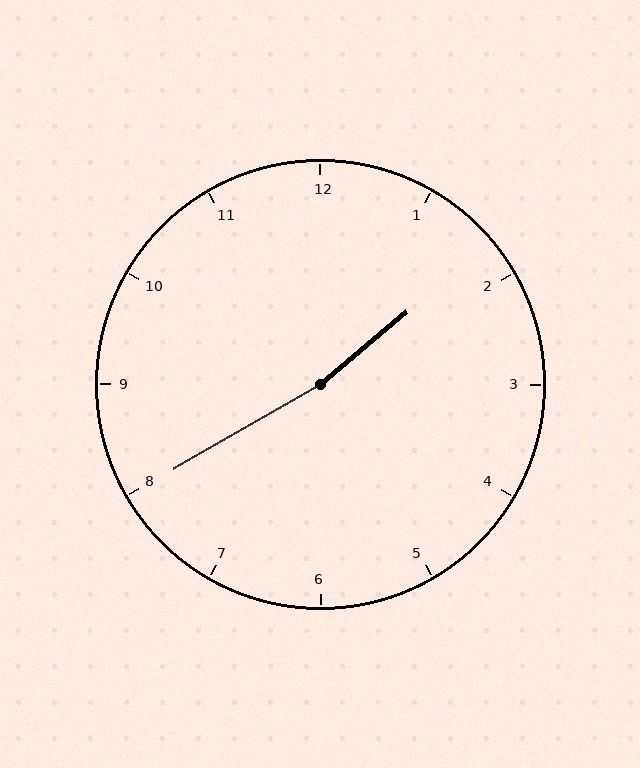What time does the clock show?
1:40.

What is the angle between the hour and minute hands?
Approximately 170 degrees.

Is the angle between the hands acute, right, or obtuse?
It is obtuse.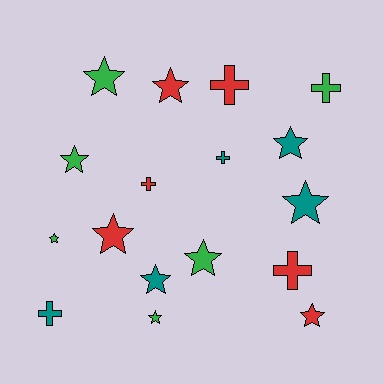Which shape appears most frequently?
Star, with 11 objects.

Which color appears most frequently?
Green, with 6 objects.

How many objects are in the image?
There are 17 objects.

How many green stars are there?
There are 5 green stars.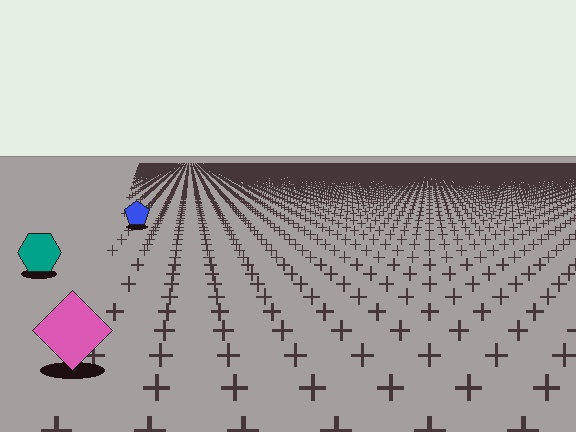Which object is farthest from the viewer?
The blue pentagon is farthest from the viewer. It appears smaller and the ground texture around it is denser.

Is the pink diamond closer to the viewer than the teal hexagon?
Yes. The pink diamond is closer — you can tell from the texture gradient: the ground texture is coarser near it.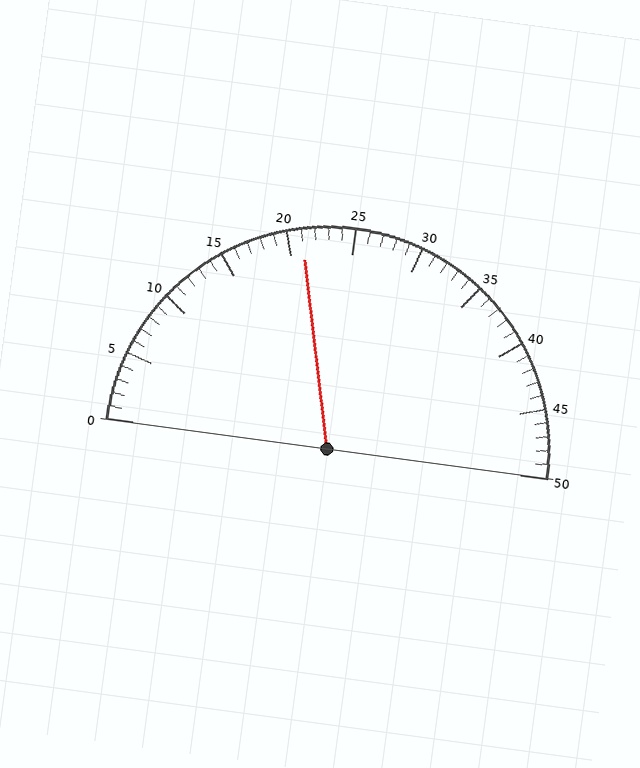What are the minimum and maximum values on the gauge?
The gauge ranges from 0 to 50.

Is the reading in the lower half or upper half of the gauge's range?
The reading is in the lower half of the range (0 to 50).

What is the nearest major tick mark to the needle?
The nearest major tick mark is 20.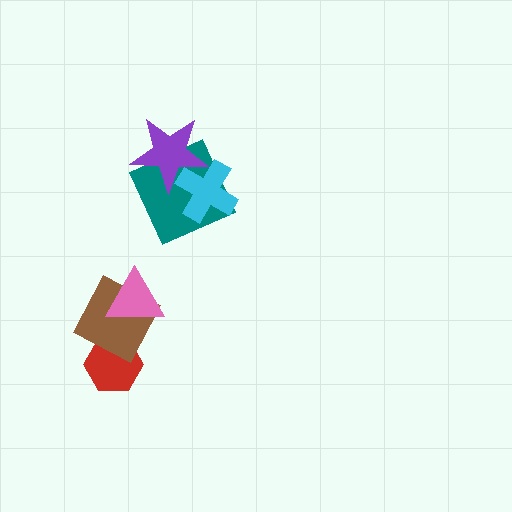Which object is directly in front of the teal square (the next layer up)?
The cyan cross is directly in front of the teal square.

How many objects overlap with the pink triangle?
1 object overlaps with the pink triangle.